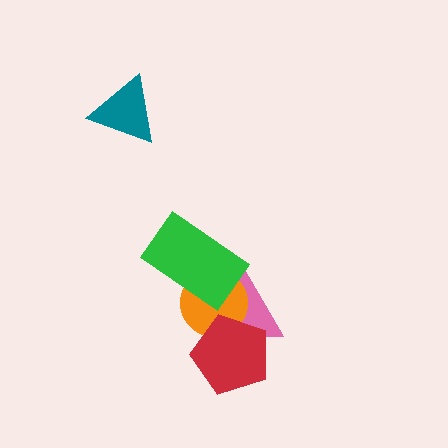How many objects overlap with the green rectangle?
2 objects overlap with the green rectangle.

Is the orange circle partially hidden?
Yes, it is partially covered by another shape.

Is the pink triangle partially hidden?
Yes, it is partially covered by another shape.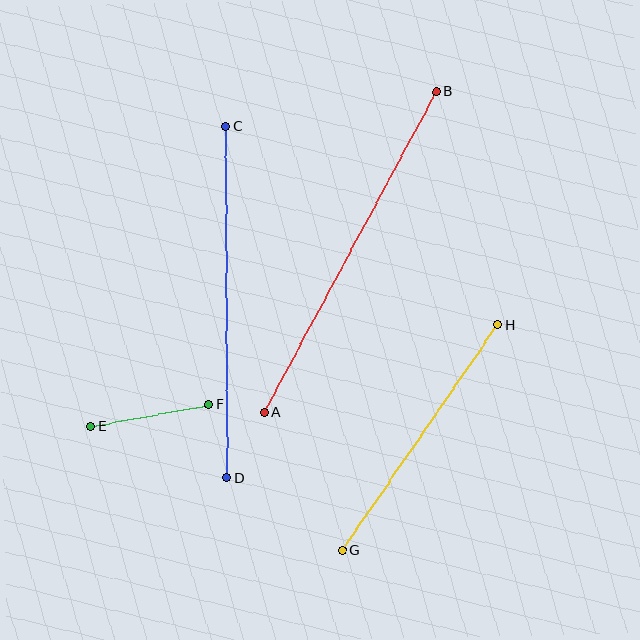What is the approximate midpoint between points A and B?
The midpoint is at approximately (350, 252) pixels.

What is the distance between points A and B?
The distance is approximately 364 pixels.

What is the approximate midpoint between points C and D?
The midpoint is at approximately (226, 302) pixels.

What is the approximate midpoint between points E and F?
The midpoint is at approximately (150, 416) pixels.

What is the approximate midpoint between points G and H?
The midpoint is at approximately (420, 438) pixels.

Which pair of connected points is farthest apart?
Points A and B are farthest apart.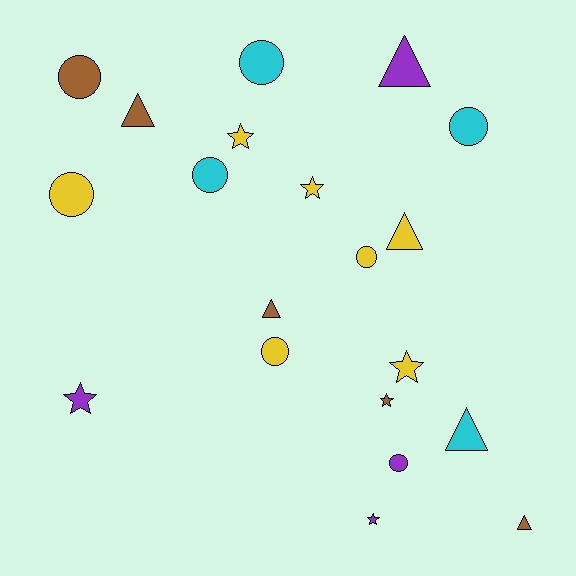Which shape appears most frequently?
Circle, with 8 objects.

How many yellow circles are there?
There are 3 yellow circles.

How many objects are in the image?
There are 20 objects.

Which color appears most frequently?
Yellow, with 7 objects.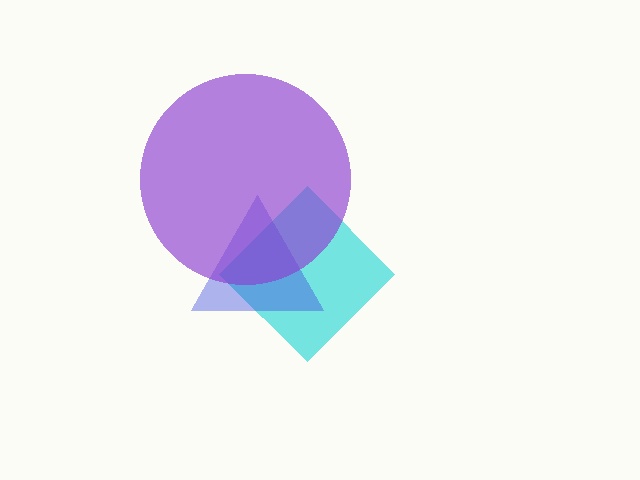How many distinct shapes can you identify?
There are 3 distinct shapes: a cyan diamond, a blue triangle, a purple circle.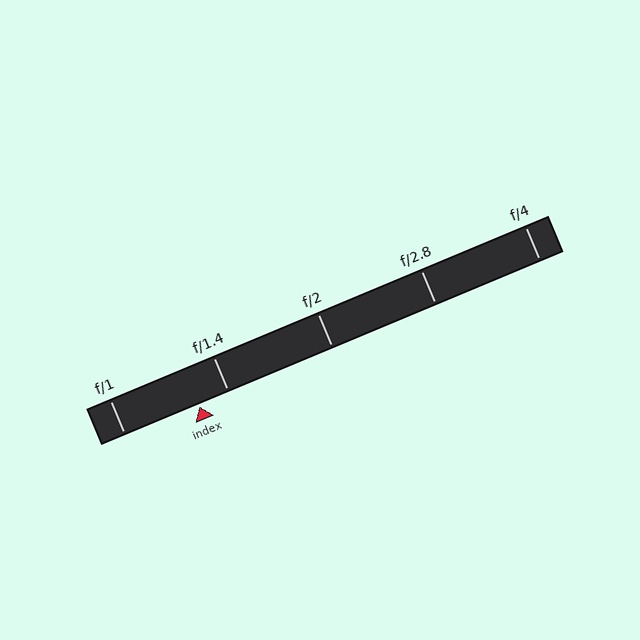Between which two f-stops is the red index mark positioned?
The index mark is between f/1 and f/1.4.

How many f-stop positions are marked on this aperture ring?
There are 5 f-stop positions marked.